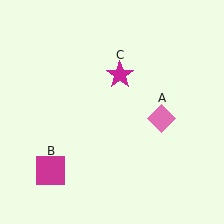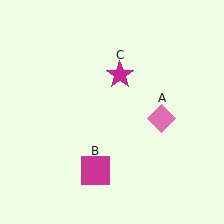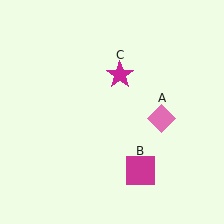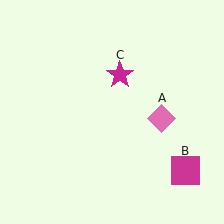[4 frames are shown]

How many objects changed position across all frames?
1 object changed position: magenta square (object B).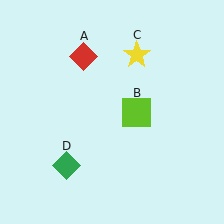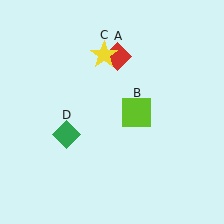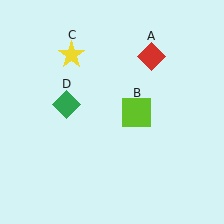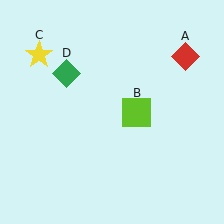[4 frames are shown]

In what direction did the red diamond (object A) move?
The red diamond (object A) moved right.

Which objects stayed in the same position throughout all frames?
Lime square (object B) remained stationary.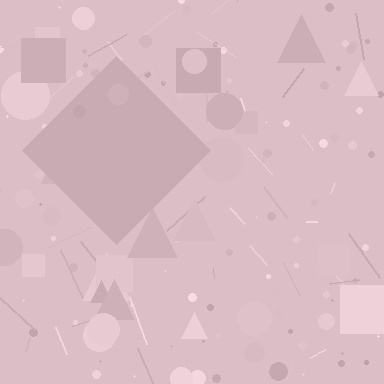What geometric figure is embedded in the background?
A diamond is embedded in the background.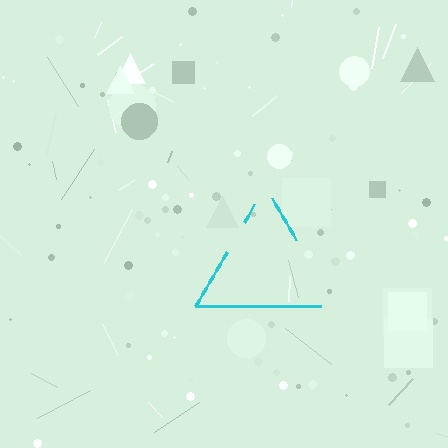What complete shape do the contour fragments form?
The contour fragments form a triangle.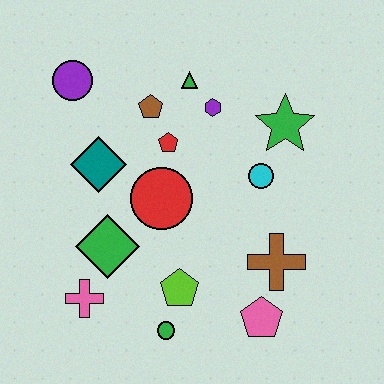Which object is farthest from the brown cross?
The purple circle is farthest from the brown cross.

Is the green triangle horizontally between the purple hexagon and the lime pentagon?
Yes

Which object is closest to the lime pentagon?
The green circle is closest to the lime pentagon.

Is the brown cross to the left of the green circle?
No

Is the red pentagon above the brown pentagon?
No